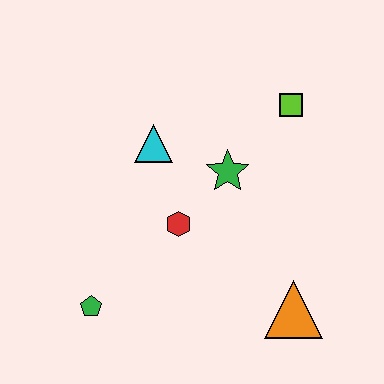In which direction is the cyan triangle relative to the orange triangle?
The cyan triangle is above the orange triangle.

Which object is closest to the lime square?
The green star is closest to the lime square.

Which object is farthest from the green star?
The green pentagon is farthest from the green star.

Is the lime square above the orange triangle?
Yes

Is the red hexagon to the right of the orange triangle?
No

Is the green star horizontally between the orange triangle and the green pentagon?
Yes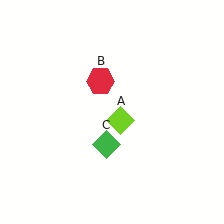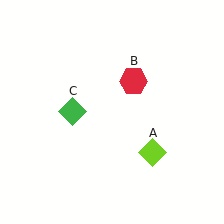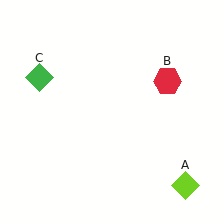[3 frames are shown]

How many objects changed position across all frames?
3 objects changed position: lime diamond (object A), red hexagon (object B), green diamond (object C).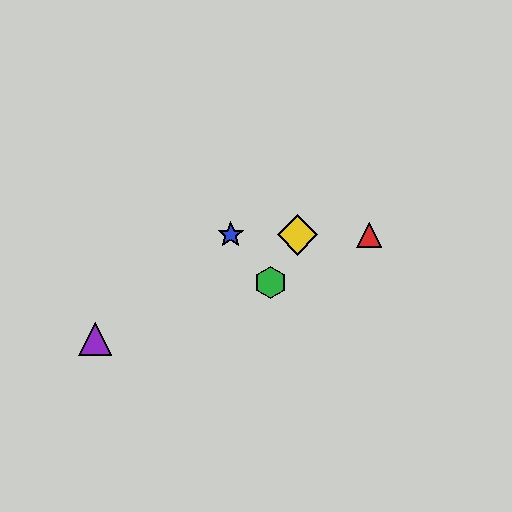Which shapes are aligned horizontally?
The red triangle, the blue star, the yellow diamond are aligned horizontally.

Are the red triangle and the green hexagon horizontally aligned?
No, the red triangle is at y≈235 and the green hexagon is at y≈283.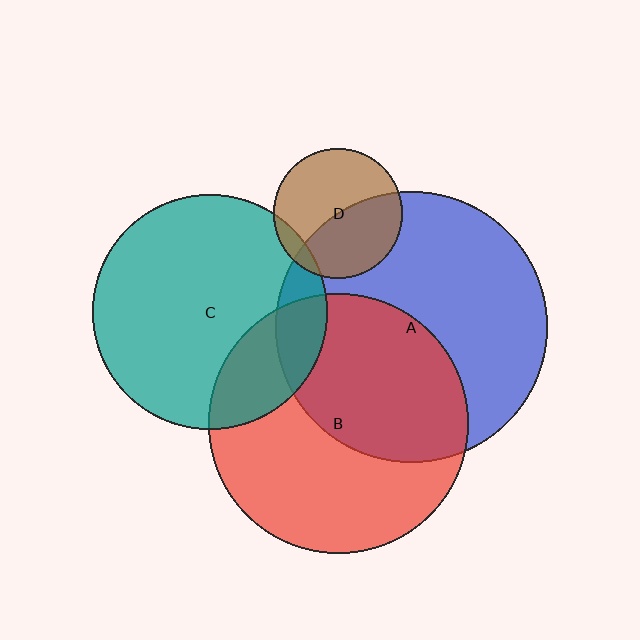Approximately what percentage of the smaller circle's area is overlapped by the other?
Approximately 45%.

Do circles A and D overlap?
Yes.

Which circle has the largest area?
Circle A (blue).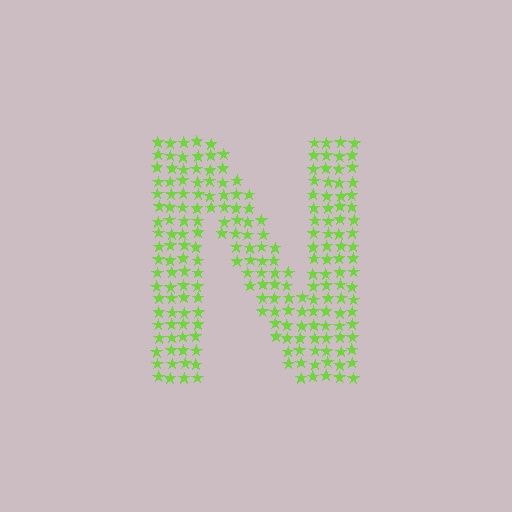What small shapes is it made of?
It is made of small stars.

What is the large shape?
The large shape is the letter N.